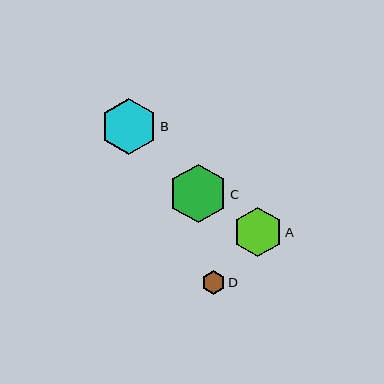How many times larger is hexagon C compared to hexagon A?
Hexagon C is approximately 1.2 times the size of hexagon A.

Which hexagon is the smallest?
Hexagon D is the smallest with a size of approximately 23 pixels.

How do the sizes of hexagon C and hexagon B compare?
Hexagon C and hexagon B are approximately the same size.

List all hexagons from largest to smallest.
From largest to smallest: C, B, A, D.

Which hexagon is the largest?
Hexagon C is the largest with a size of approximately 59 pixels.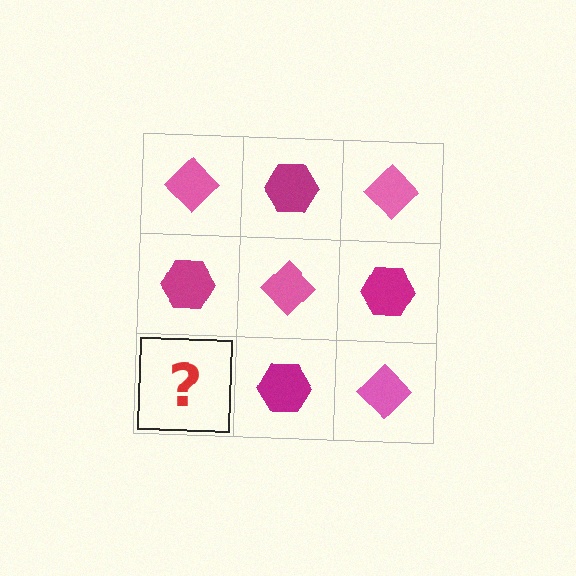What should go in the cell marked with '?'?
The missing cell should contain a pink diamond.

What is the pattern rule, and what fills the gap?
The rule is that it alternates pink diamond and magenta hexagon in a checkerboard pattern. The gap should be filled with a pink diamond.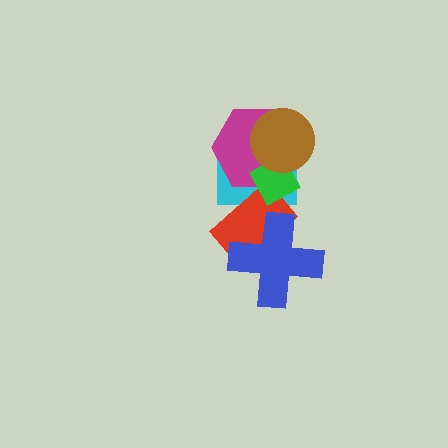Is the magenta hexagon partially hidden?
Yes, it is partially covered by another shape.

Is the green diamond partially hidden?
Yes, it is partially covered by another shape.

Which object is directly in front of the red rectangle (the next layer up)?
The green diamond is directly in front of the red rectangle.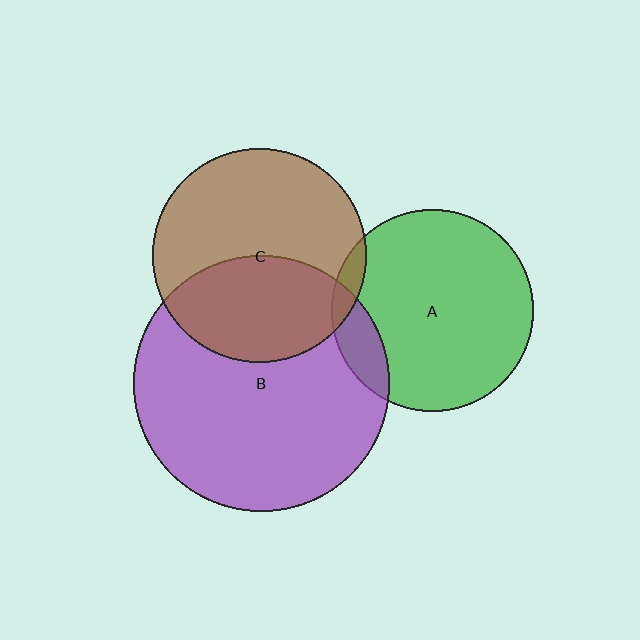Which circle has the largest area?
Circle B (purple).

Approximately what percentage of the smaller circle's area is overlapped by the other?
Approximately 10%.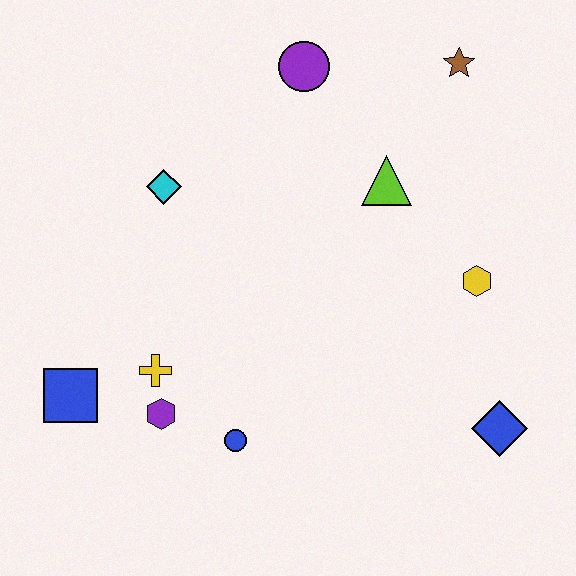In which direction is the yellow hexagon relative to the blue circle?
The yellow hexagon is to the right of the blue circle.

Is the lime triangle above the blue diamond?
Yes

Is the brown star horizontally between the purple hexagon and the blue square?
No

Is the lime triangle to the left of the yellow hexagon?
Yes